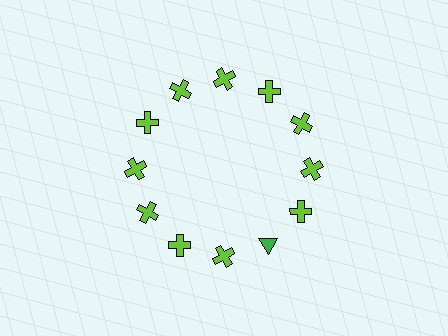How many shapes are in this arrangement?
There are 12 shapes arranged in a ring pattern.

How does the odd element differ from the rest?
It differs in both color (green instead of lime) and shape (triangle instead of cross).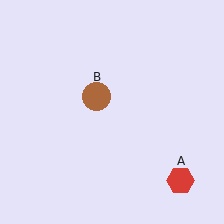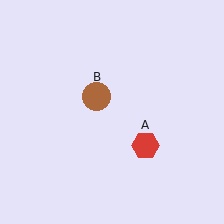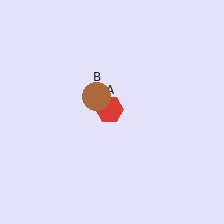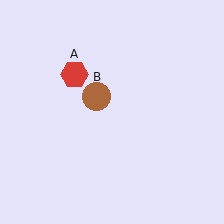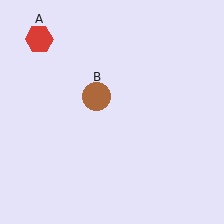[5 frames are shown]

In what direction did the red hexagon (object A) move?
The red hexagon (object A) moved up and to the left.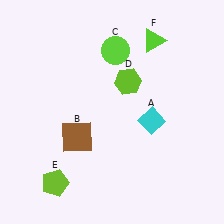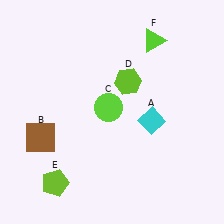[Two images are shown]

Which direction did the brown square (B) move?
The brown square (B) moved left.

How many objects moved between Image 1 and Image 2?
2 objects moved between the two images.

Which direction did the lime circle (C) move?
The lime circle (C) moved down.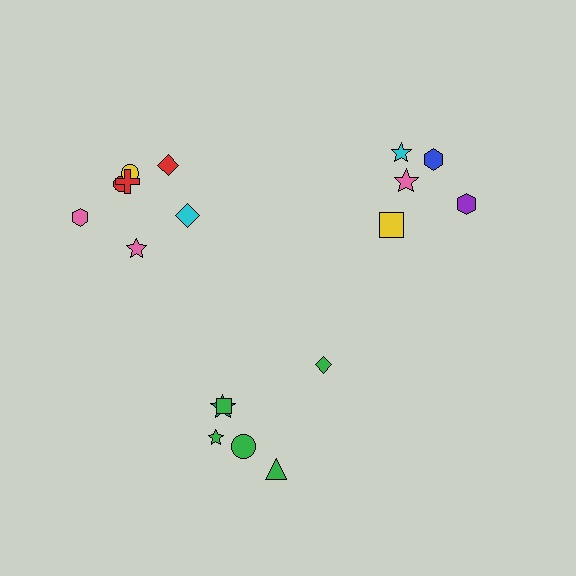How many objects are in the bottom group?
There are 6 objects.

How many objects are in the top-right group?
There are 5 objects.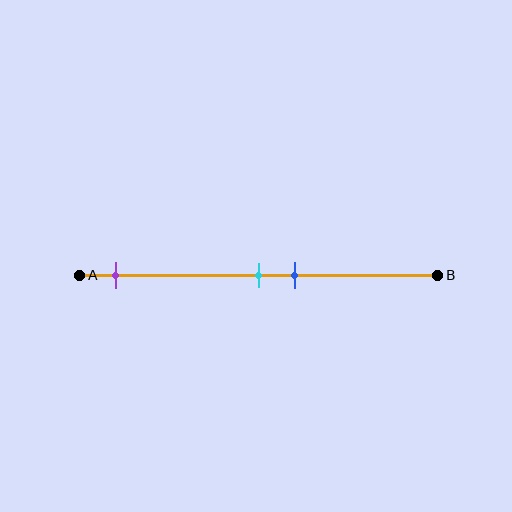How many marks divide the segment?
There are 3 marks dividing the segment.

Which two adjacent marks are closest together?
The cyan and blue marks are the closest adjacent pair.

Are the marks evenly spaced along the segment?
No, the marks are not evenly spaced.